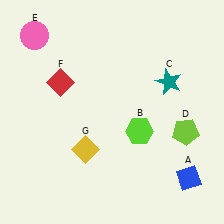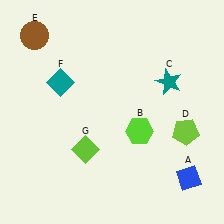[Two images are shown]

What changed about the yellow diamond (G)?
In Image 1, G is yellow. In Image 2, it changed to lime.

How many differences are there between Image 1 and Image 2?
There are 3 differences between the two images.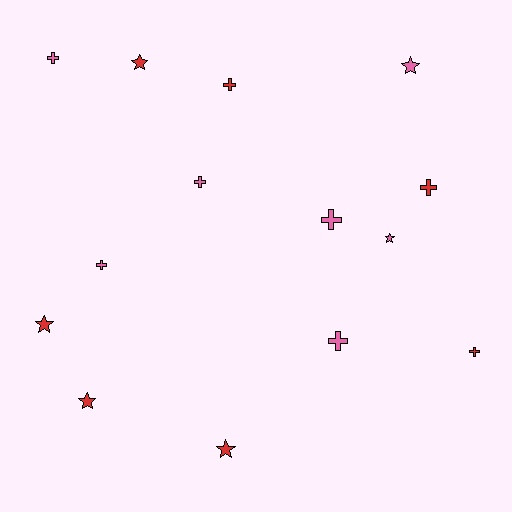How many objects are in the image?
There are 14 objects.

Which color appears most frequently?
Pink, with 7 objects.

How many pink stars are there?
There are 2 pink stars.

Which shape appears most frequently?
Cross, with 8 objects.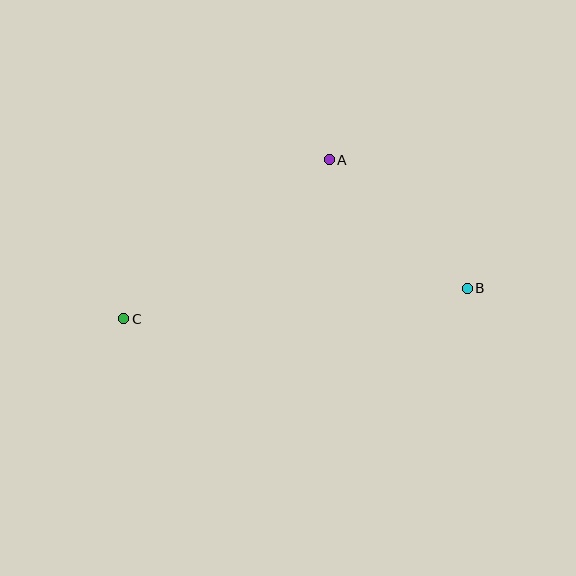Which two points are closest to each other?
Points A and B are closest to each other.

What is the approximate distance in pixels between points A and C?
The distance between A and C is approximately 260 pixels.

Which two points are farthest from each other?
Points B and C are farthest from each other.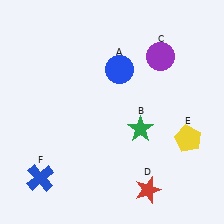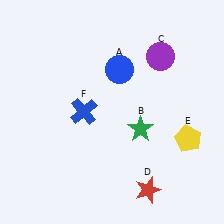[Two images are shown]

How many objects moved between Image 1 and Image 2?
1 object moved between the two images.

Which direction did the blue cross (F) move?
The blue cross (F) moved up.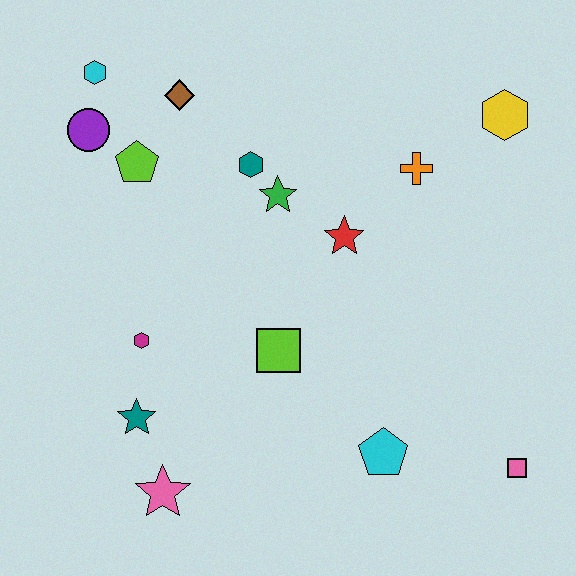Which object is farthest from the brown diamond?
The pink square is farthest from the brown diamond.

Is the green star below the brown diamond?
Yes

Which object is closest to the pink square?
The cyan pentagon is closest to the pink square.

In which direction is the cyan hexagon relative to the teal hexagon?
The cyan hexagon is to the left of the teal hexagon.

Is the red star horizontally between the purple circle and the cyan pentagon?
Yes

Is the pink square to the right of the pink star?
Yes